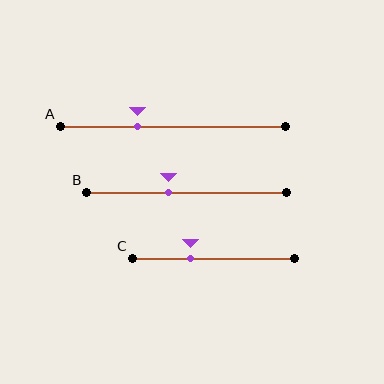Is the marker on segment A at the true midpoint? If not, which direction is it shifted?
No, the marker on segment A is shifted to the left by about 16% of the segment length.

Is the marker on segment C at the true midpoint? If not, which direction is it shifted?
No, the marker on segment C is shifted to the left by about 14% of the segment length.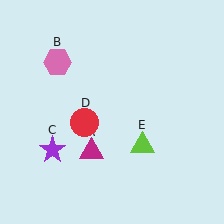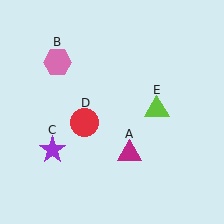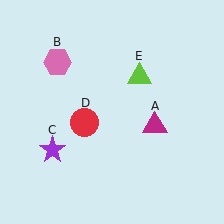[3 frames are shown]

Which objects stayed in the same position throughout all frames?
Pink hexagon (object B) and purple star (object C) and red circle (object D) remained stationary.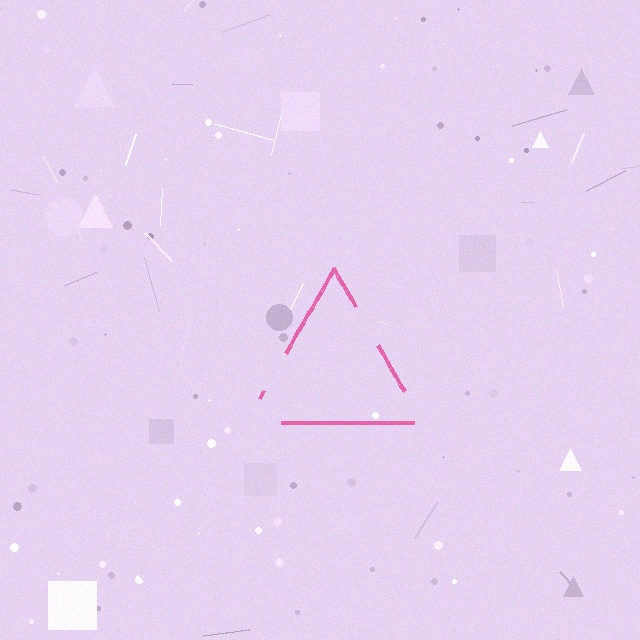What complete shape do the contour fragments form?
The contour fragments form a triangle.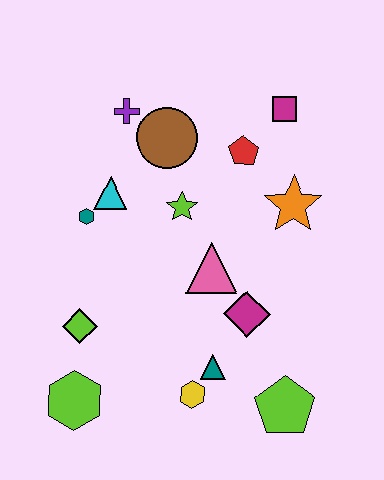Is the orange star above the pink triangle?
Yes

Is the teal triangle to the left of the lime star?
No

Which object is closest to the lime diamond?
The lime hexagon is closest to the lime diamond.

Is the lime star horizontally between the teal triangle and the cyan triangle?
Yes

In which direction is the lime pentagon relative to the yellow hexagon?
The lime pentagon is to the right of the yellow hexagon.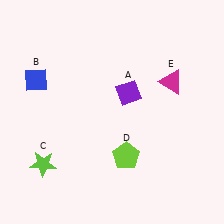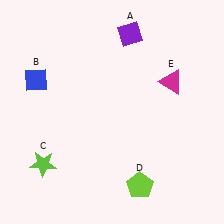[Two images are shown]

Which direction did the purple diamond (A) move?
The purple diamond (A) moved up.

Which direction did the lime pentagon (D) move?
The lime pentagon (D) moved down.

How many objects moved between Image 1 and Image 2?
2 objects moved between the two images.